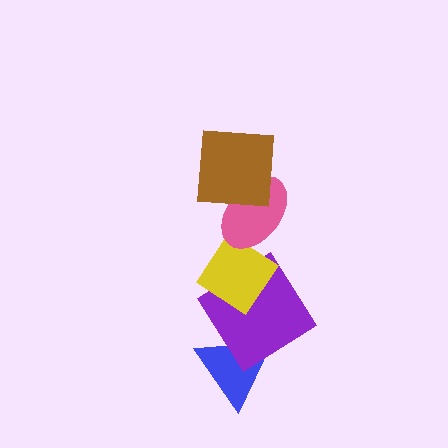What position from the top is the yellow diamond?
The yellow diamond is 3rd from the top.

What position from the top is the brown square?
The brown square is 1st from the top.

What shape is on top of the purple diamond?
The yellow diamond is on top of the purple diamond.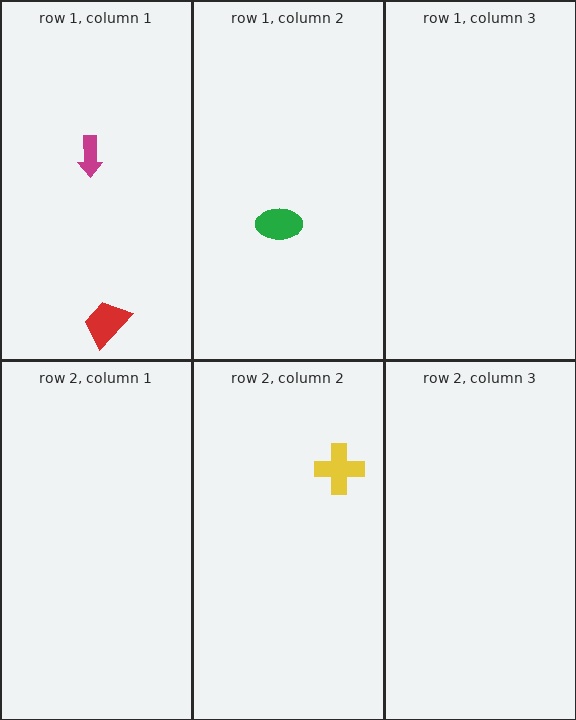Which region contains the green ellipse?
The row 1, column 2 region.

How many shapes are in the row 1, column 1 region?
2.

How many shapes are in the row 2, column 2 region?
1.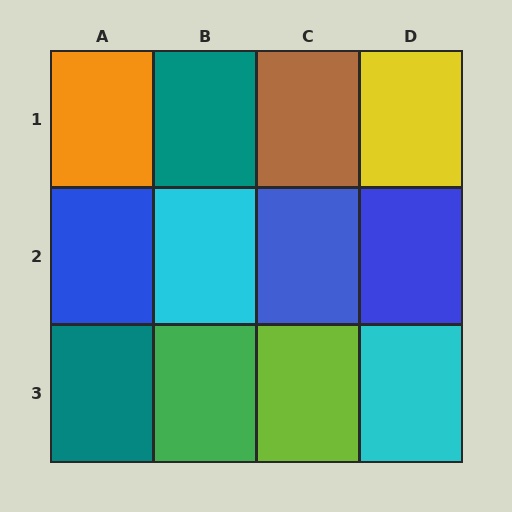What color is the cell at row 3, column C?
Lime.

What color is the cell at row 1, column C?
Brown.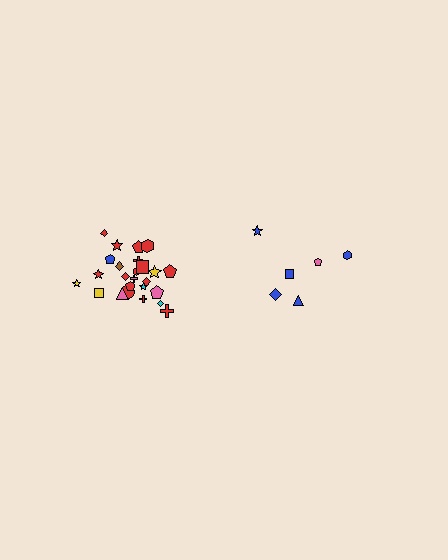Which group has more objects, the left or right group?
The left group.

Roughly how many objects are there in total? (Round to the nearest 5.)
Roughly 30 objects in total.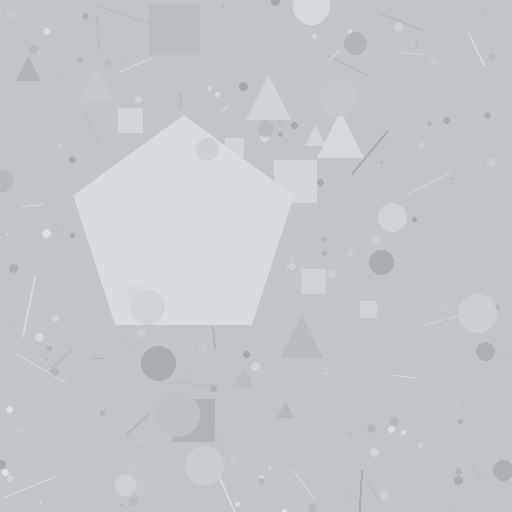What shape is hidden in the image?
A pentagon is hidden in the image.